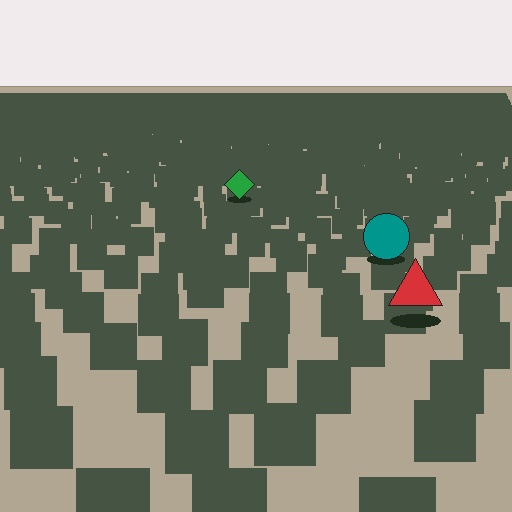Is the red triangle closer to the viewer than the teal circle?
Yes. The red triangle is closer — you can tell from the texture gradient: the ground texture is coarser near it.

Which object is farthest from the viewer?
The green diamond is farthest from the viewer. It appears smaller and the ground texture around it is denser.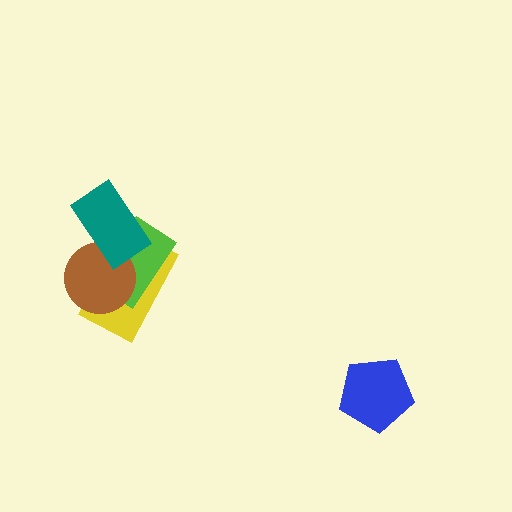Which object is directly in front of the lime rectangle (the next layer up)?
The brown circle is directly in front of the lime rectangle.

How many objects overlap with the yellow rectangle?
3 objects overlap with the yellow rectangle.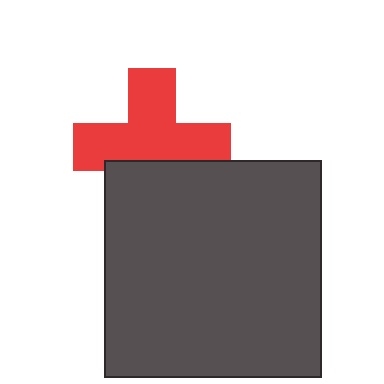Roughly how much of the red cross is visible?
Most of it is visible (roughly 68%).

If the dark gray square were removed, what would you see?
You would see the complete red cross.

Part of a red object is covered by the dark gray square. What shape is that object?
It is a cross.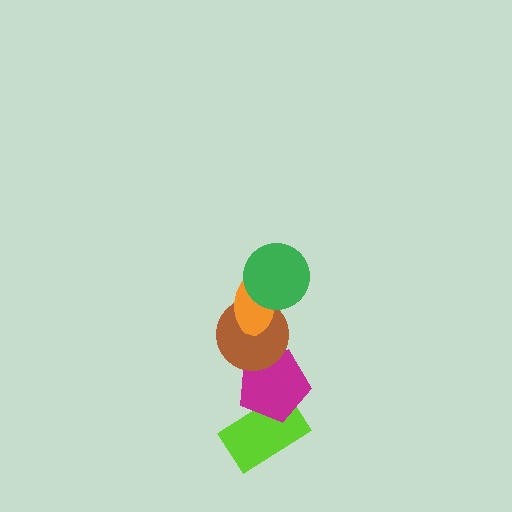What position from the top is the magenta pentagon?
The magenta pentagon is 4th from the top.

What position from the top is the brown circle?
The brown circle is 3rd from the top.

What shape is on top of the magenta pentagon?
The brown circle is on top of the magenta pentagon.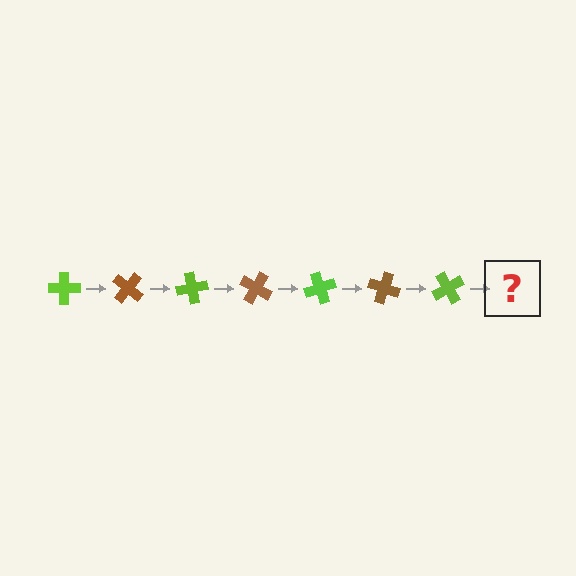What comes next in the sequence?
The next element should be a brown cross, rotated 280 degrees from the start.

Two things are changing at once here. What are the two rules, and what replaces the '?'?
The two rules are that it rotates 40 degrees each step and the color cycles through lime and brown. The '?' should be a brown cross, rotated 280 degrees from the start.